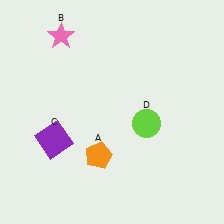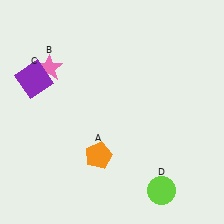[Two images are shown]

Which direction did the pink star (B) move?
The pink star (B) moved down.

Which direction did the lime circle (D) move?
The lime circle (D) moved down.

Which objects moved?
The objects that moved are: the pink star (B), the purple square (C), the lime circle (D).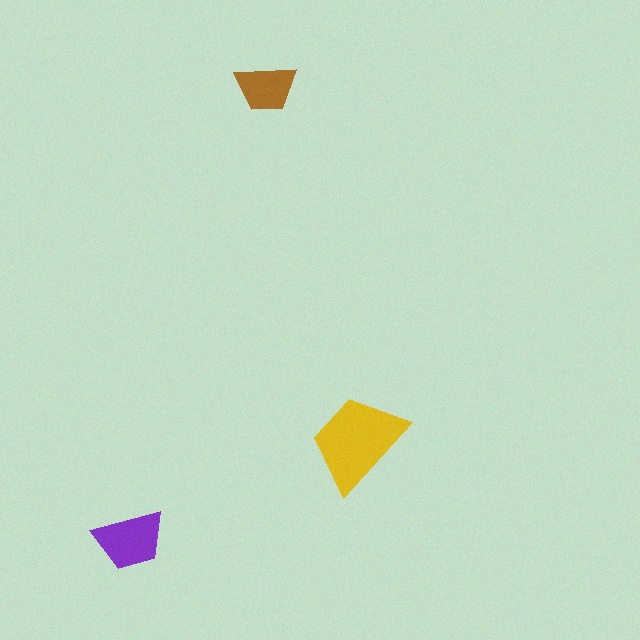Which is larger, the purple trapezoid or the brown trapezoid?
The purple one.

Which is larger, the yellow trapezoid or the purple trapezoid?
The yellow one.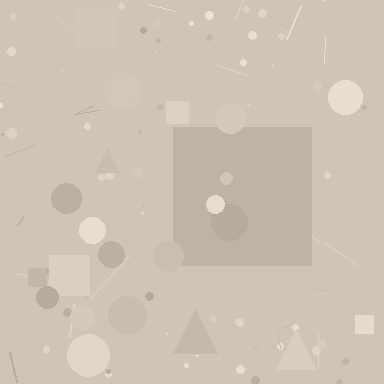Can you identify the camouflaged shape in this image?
The camouflaged shape is a square.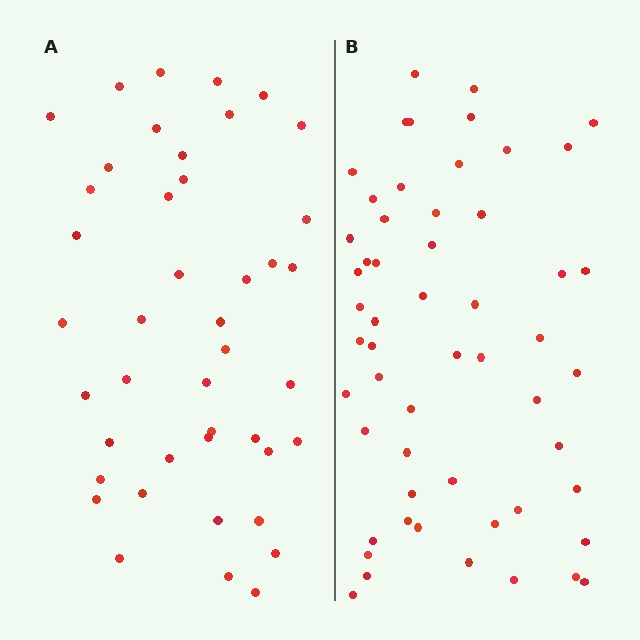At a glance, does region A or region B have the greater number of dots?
Region B (the right region) has more dots.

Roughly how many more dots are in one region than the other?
Region B has roughly 12 or so more dots than region A.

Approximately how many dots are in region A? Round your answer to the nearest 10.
About 40 dots. (The exact count is 43, which rounds to 40.)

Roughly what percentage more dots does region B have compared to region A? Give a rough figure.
About 30% more.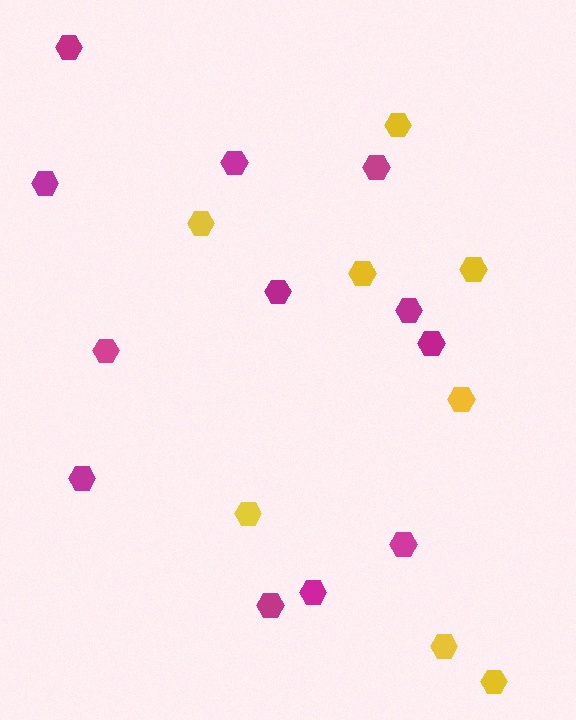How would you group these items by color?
There are 2 groups: one group of yellow hexagons (8) and one group of magenta hexagons (12).